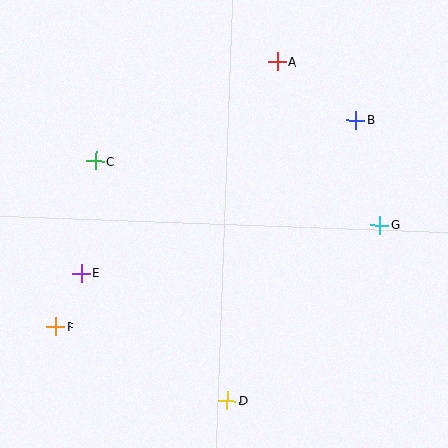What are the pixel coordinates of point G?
Point G is at (380, 225).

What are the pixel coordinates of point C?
Point C is at (95, 161).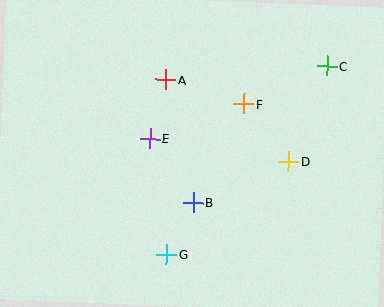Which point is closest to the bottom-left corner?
Point G is closest to the bottom-left corner.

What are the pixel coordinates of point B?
Point B is at (193, 202).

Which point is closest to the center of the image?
Point E at (150, 138) is closest to the center.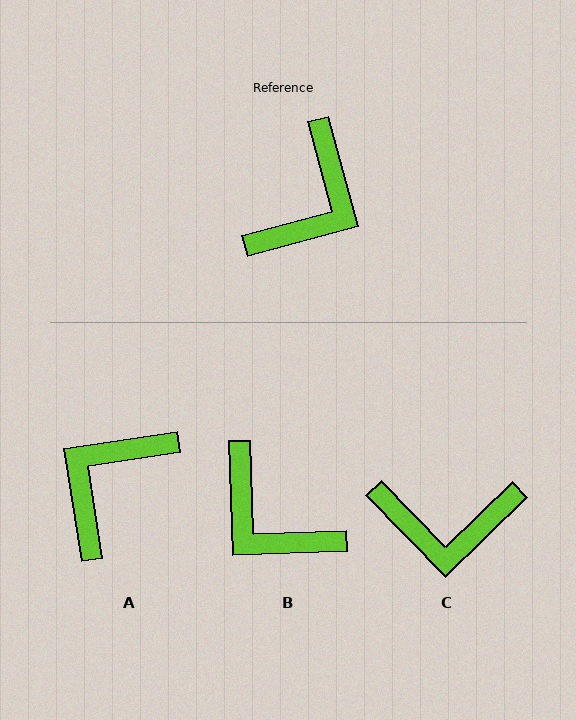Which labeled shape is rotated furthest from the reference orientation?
A, about 173 degrees away.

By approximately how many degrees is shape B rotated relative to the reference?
Approximately 103 degrees clockwise.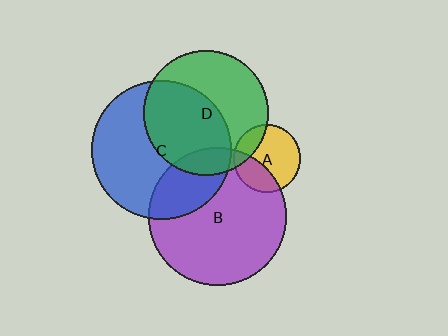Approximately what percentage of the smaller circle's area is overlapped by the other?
Approximately 25%.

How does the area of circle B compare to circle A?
Approximately 4.2 times.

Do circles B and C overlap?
Yes.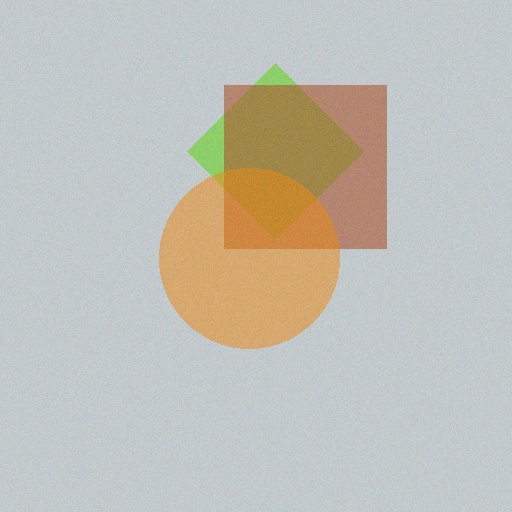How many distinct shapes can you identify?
There are 3 distinct shapes: a lime diamond, a brown square, an orange circle.